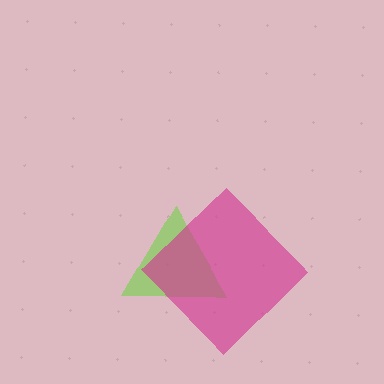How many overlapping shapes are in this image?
There are 2 overlapping shapes in the image.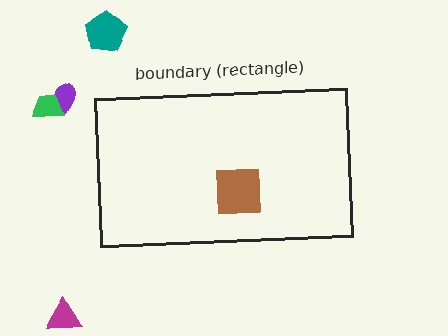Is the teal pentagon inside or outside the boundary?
Outside.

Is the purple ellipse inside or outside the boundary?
Outside.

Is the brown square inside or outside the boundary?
Inside.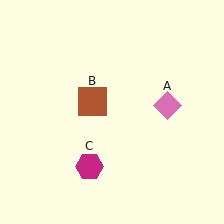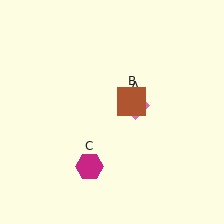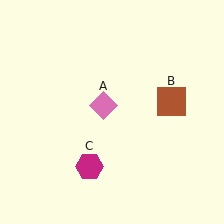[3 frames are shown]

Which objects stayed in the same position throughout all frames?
Magenta hexagon (object C) remained stationary.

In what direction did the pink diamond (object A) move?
The pink diamond (object A) moved left.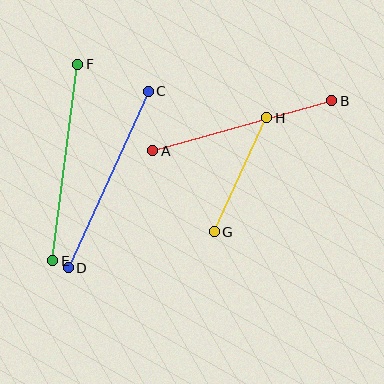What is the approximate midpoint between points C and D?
The midpoint is at approximately (108, 179) pixels.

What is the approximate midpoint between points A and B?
The midpoint is at approximately (242, 126) pixels.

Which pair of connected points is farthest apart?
Points E and F are farthest apart.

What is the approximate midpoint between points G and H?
The midpoint is at approximately (241, 175) pixels.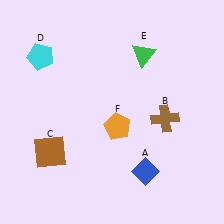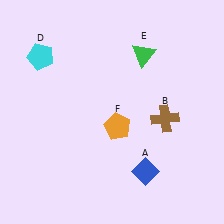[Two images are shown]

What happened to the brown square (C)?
The brown square (C) was removed in Image 2. It was in the bottom-left area of Image 1.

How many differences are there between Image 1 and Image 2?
There is 1 difference between the two images.